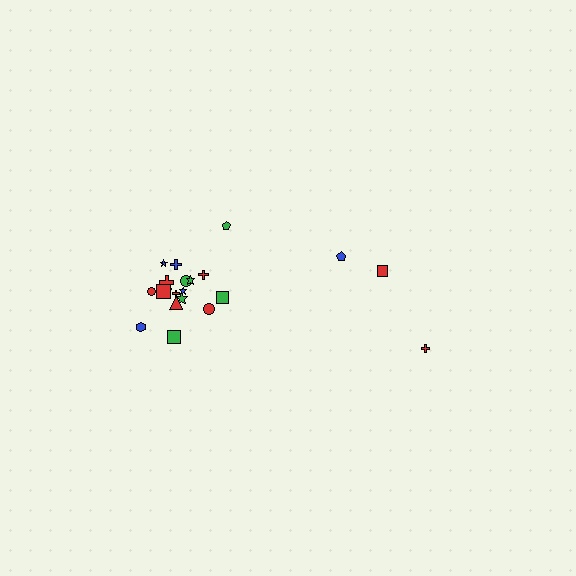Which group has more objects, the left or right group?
The left group.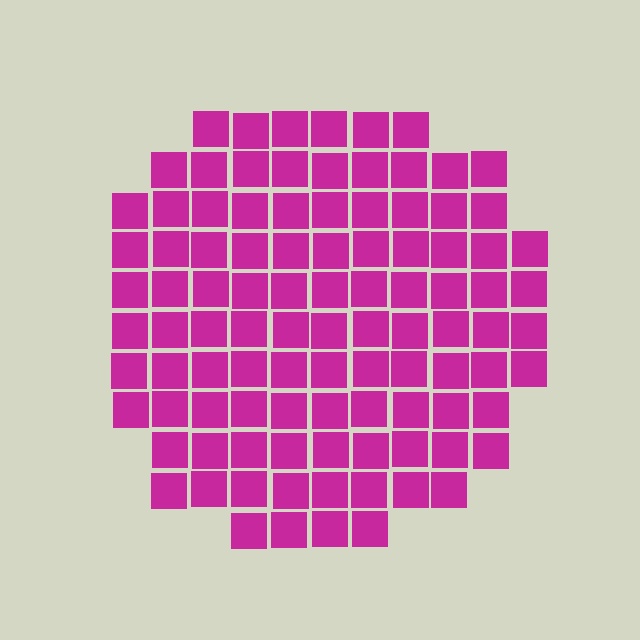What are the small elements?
The small elements are squares.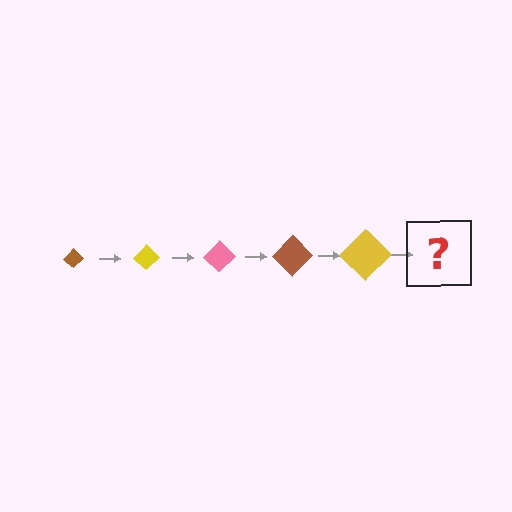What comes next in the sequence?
The next element should be a pink diamond, larger than the previous one.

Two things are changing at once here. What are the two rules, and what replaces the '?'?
The two rules are that the diamond grows larger each step and the color cycles through brown, yellow, and pink. The '?' should be a pink diamond, larger than the previous one.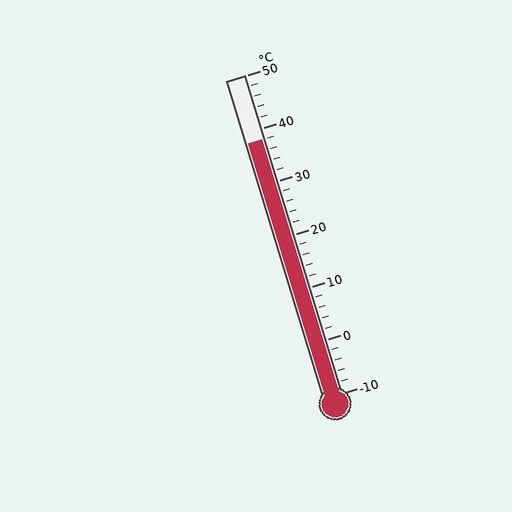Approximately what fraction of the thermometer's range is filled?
The thermometer is filled to approximately 80% of its range.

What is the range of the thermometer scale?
The thermometer scale ranges from -10°C to 50°C.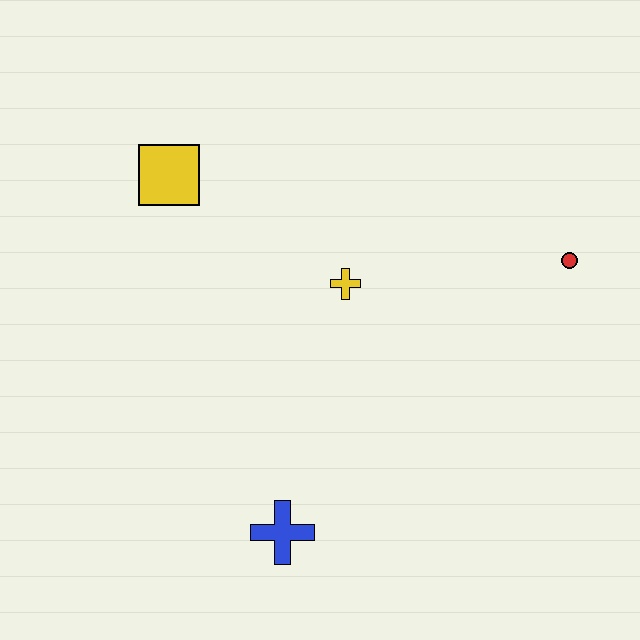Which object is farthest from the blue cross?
The red circle is farthest from the blue cross.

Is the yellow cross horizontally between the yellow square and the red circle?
Yes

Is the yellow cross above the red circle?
No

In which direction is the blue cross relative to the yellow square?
The blue cross is below the yellow square.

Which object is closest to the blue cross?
The yellow cross is closest to the blue cross.